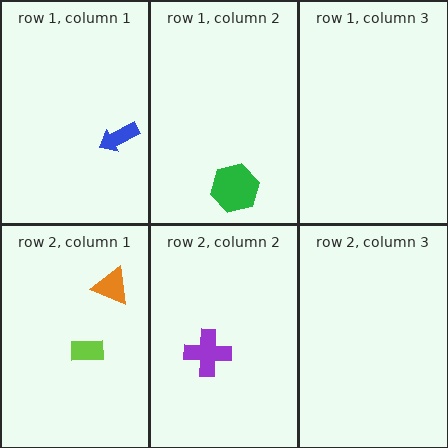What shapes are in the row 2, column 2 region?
The purple cross.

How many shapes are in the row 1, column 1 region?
1.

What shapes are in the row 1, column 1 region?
The blue arrow.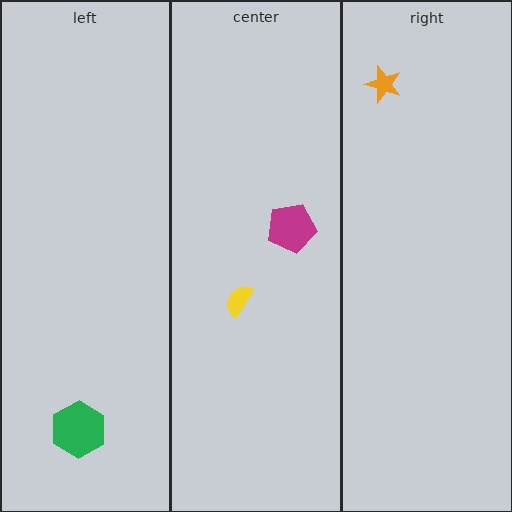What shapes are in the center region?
The yellow semicircle, the magenta pentagon.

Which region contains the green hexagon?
The left region.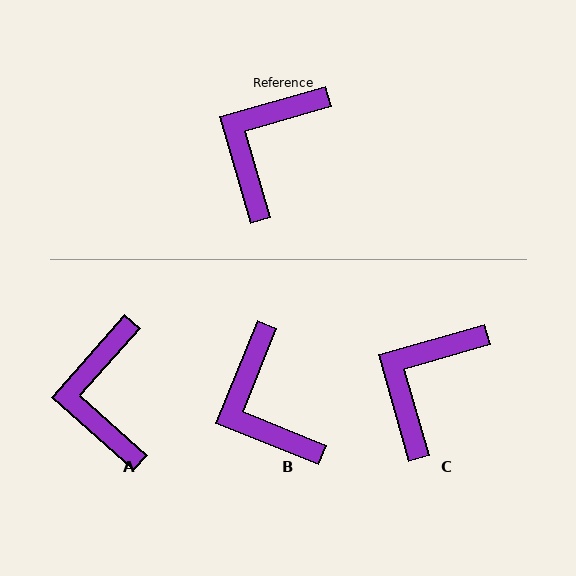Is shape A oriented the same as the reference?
No, it is off by about 32 degrees.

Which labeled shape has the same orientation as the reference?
C.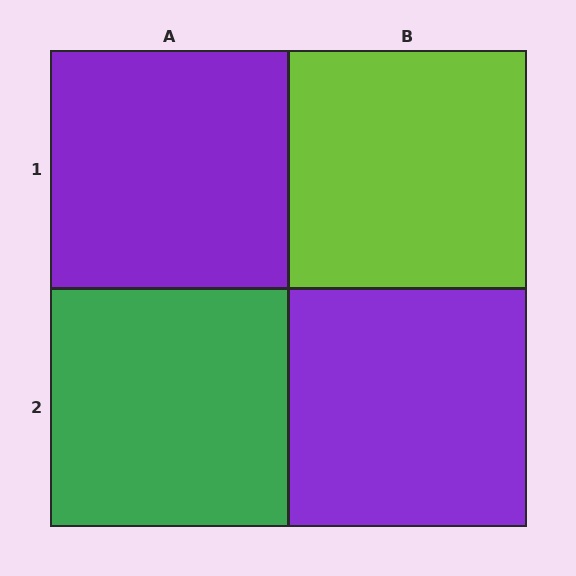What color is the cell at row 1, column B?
Lime.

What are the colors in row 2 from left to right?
Green, purple.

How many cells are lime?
1 cell is lime.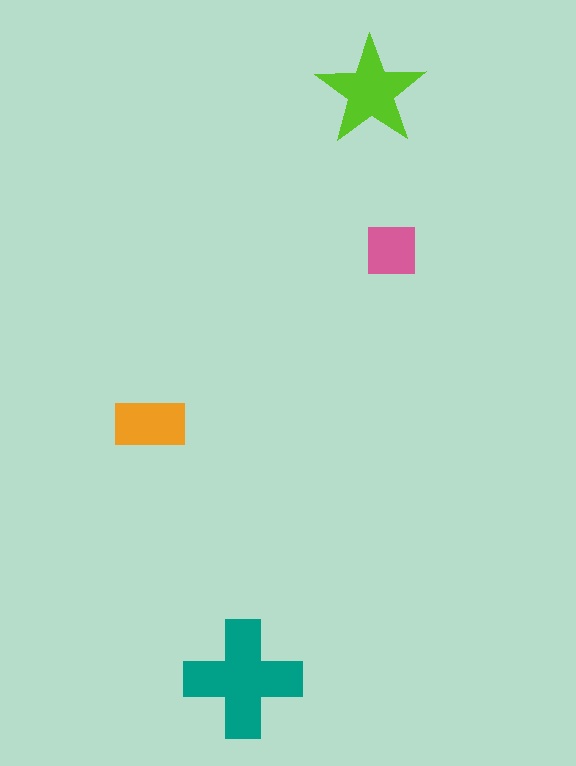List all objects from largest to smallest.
The teal cross, the lime star, the orange rectangle, the pink square.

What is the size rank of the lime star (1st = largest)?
2nd.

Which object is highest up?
The lime star is topmost.